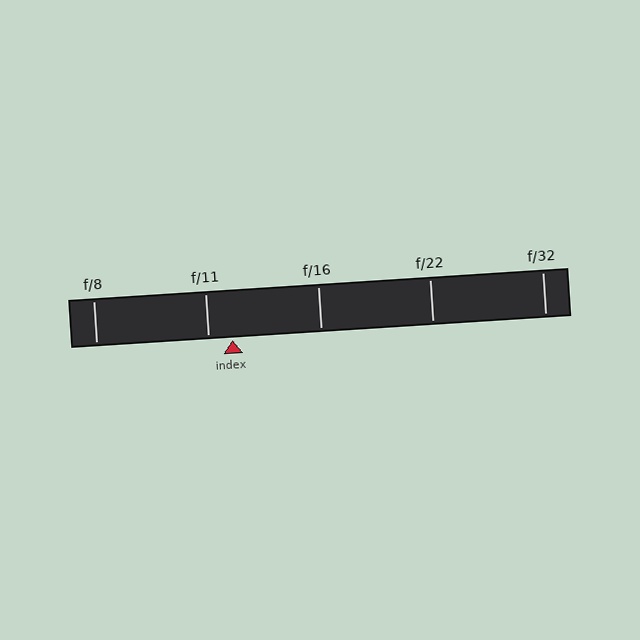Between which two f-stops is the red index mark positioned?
The index mark is between f/11 and f/16.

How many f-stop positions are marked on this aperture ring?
There are 5 f-stop positions marked.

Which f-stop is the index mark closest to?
The index mark is closest to f/11.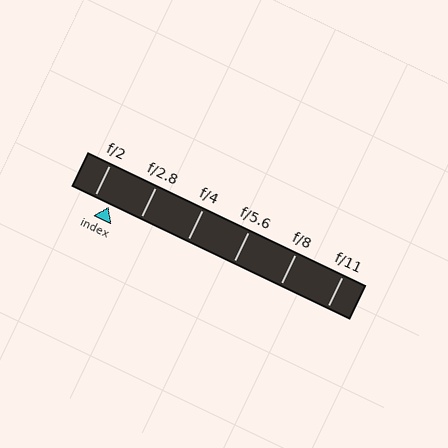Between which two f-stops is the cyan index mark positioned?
The index mark is between f/2 and f/2.8.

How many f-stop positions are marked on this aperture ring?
There are 6 f-stop positions marked.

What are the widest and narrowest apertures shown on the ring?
The widest aperture shown is f/2 and the narrowest is f/11.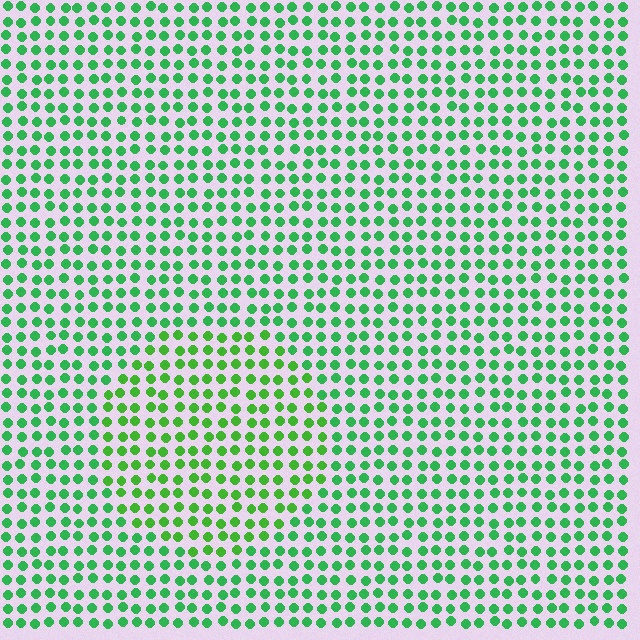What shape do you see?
I see a circle.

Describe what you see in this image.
The image is filled with small green elements in a uniform arrangement. A circle-shaped region is visible where the elements are tinted to a slightly different hue, forming a subtle color boundary.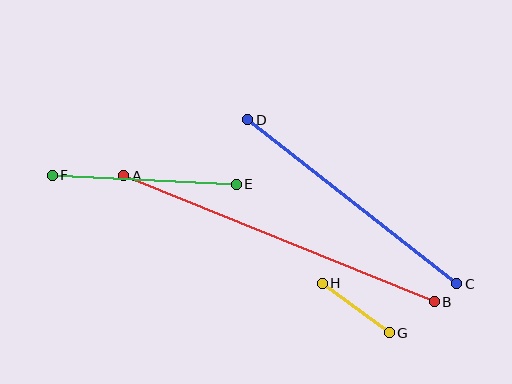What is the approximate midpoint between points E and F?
The midpoint is at approximately (144, 180) pixels.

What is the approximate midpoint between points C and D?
The midpoint is at approximately (352, 202) pixels.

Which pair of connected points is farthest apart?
Points A and B are farthest apart.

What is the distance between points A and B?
The distance is approximately 335 pixels.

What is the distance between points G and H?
The distance is approximately 83 pixels.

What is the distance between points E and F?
The distance is approximately 185 pixels.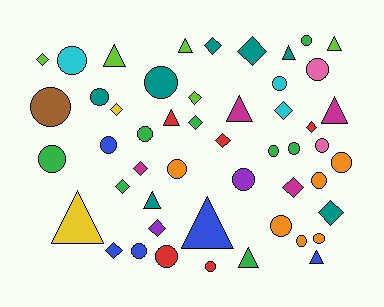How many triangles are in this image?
There are 12 triangles.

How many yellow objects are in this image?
There are 2 yellow objects.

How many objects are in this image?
There are 50 objects.